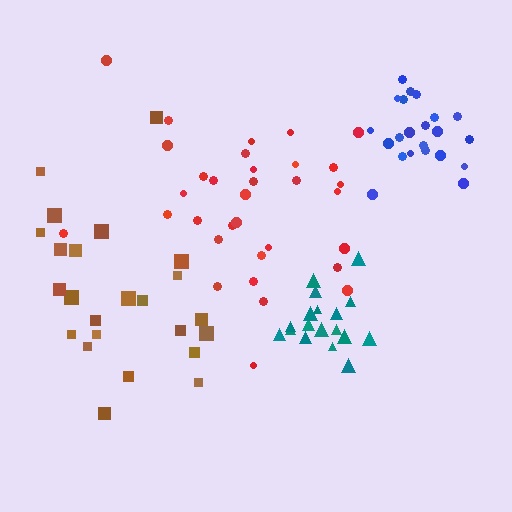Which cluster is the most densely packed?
Teal.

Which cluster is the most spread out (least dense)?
Brown.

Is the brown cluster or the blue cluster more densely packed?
Blue.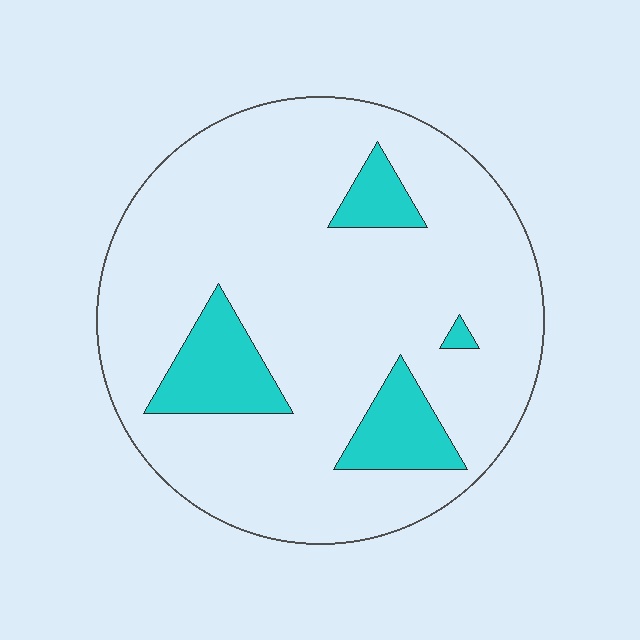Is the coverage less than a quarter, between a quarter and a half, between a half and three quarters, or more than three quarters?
Less than a quarter.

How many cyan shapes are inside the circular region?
4.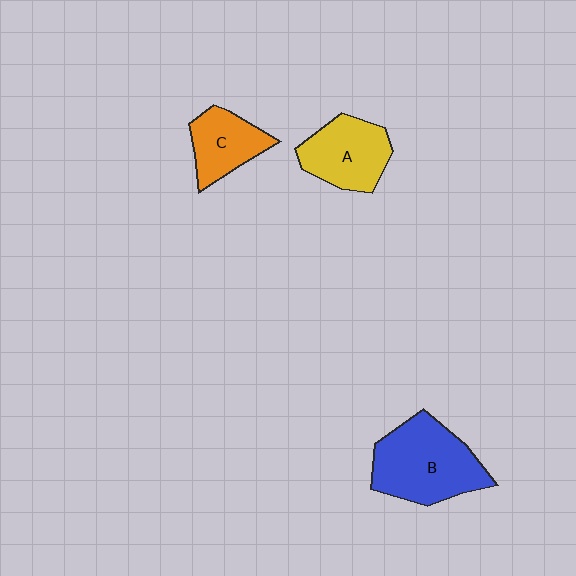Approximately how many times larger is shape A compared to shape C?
Approximately 1.2 times.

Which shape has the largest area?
Shape B (blue).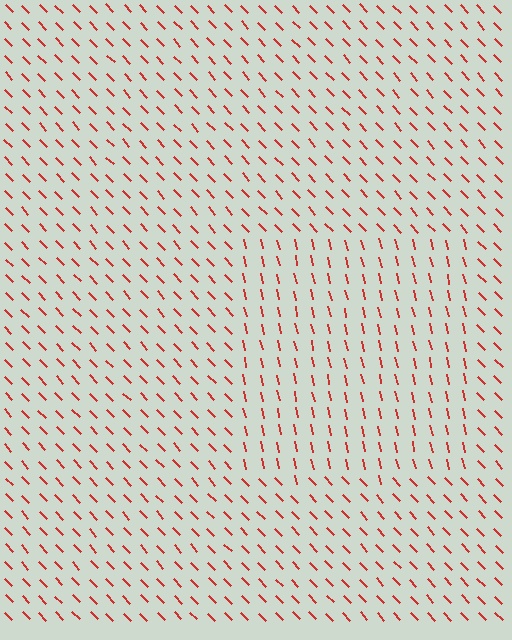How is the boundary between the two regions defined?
The boundary is defined purely by a change in line orientation (approximately 31 degrees difference). All lines are the same color and thickness.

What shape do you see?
I see a rectangle.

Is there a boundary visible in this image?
Yes, there is a texture boundary formed by a change in line orientation.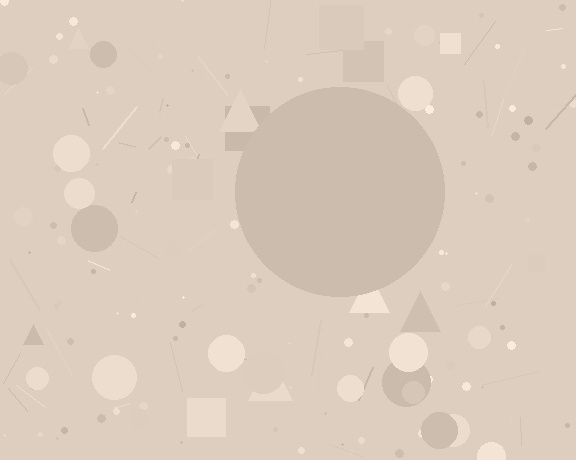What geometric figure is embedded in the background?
A circle is embedded in the background.